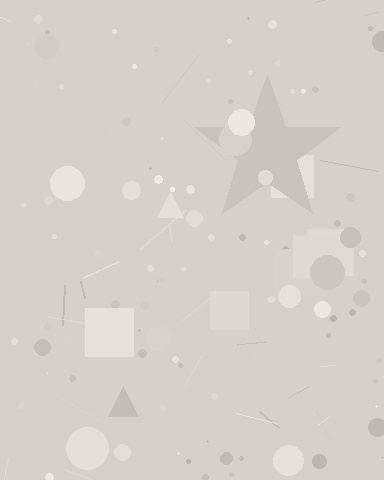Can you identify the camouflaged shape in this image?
The camouflaged shape is a star.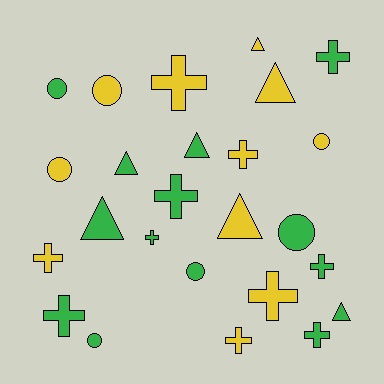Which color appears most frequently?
Green, with 14 objects.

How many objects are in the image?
There are 25 objects.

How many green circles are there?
There are 4 green circles.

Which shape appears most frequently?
Cross, with 11 objects.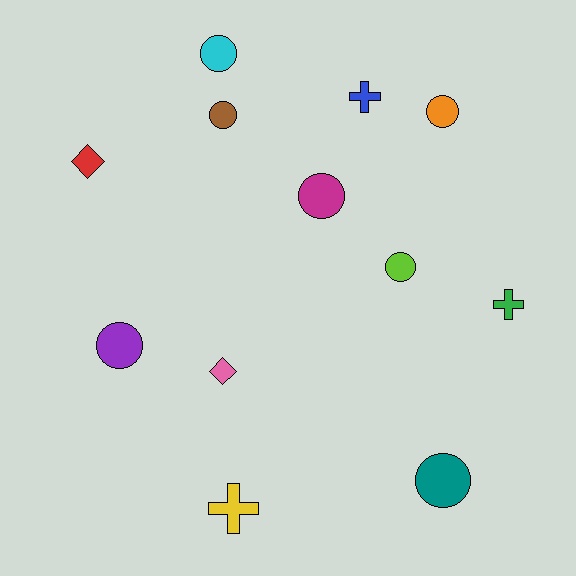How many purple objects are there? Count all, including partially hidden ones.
There is 1 purple object.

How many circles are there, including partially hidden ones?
There are 7 circles.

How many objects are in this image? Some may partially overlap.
There are 12 objects.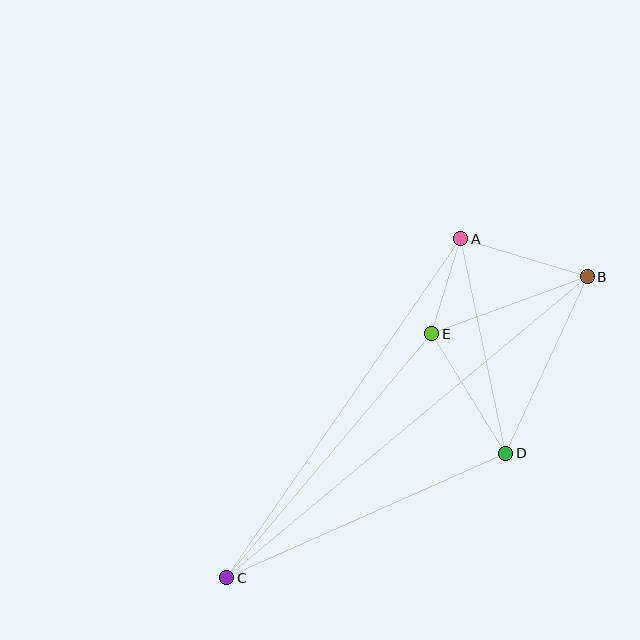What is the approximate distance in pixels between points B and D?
The distance between B and D is approximately 194 pixels.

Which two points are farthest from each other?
Points B and C are farthest from each other.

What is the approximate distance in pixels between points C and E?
The distance between C and E is approximately 319 pixels.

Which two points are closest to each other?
Points A and E are closest to each other.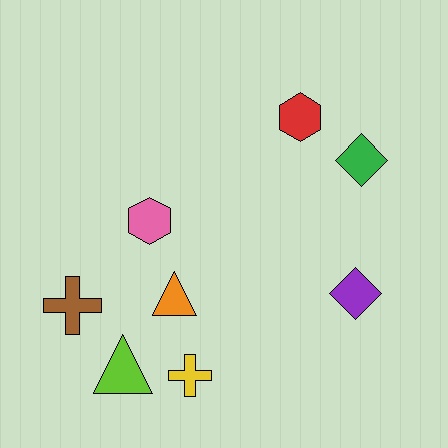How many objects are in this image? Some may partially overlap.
There are 8 objects.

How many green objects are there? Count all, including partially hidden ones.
There is 1 green object.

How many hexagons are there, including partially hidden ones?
There are 2 hexagons.